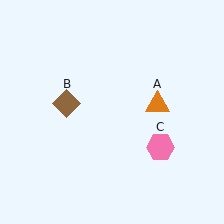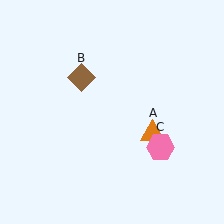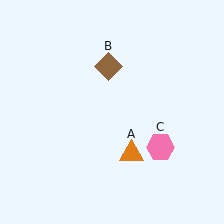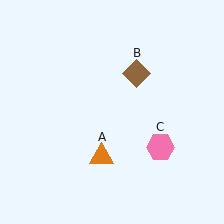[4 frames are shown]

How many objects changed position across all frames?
2 objects changed position: orange triangle (object A), brown diamond (object B).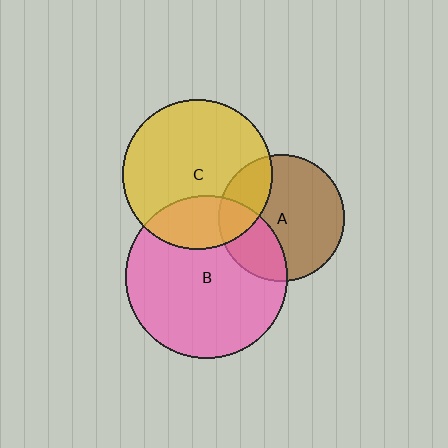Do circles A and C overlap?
Yes.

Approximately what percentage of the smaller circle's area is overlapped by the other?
Approximately 25%.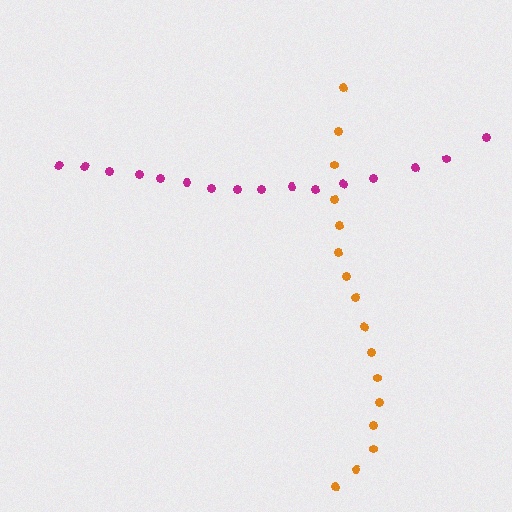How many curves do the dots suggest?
There are 2 distinct paths.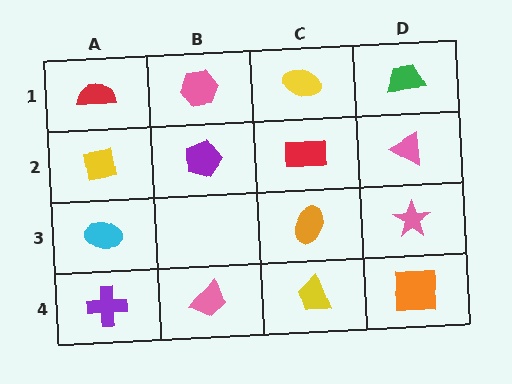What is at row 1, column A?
A red semicircle.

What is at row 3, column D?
A pink star.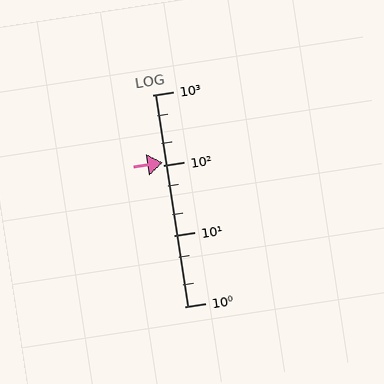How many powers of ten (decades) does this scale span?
The scale spans 3 decades, from 1 to 1000.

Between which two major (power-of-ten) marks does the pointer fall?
The pointer is between 100 and 1000.